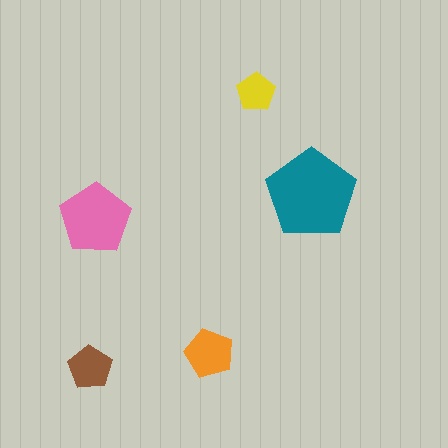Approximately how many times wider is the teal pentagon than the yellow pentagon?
About 2.5 times wider.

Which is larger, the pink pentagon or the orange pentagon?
The pink one.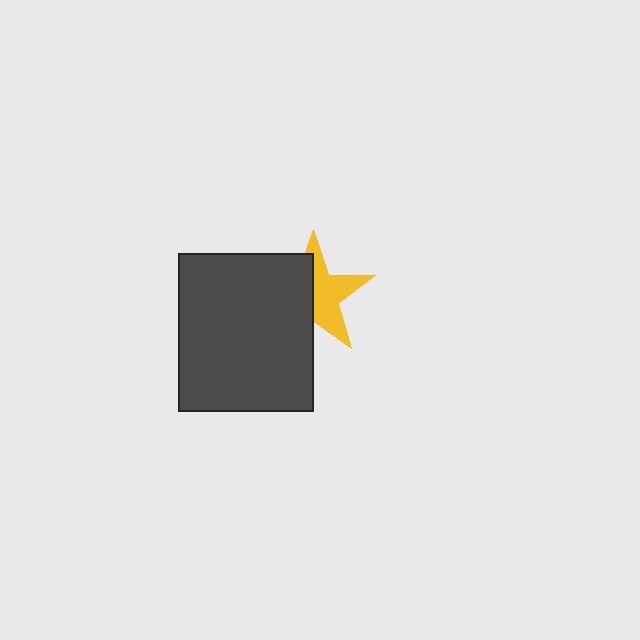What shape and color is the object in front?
The object in front is a dark gray rectangle.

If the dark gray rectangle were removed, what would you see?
You would see the complete yellow star.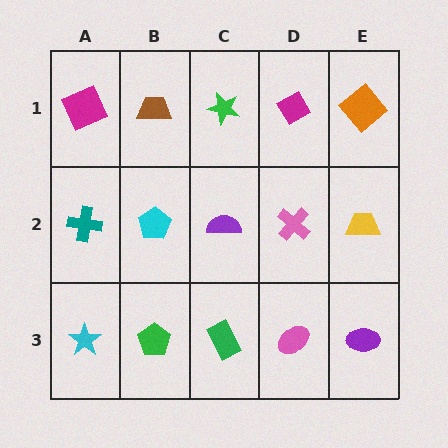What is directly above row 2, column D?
A magenta diamond.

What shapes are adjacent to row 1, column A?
A teal cross (row 2, column A), a brown trapezoid (row 1, column B).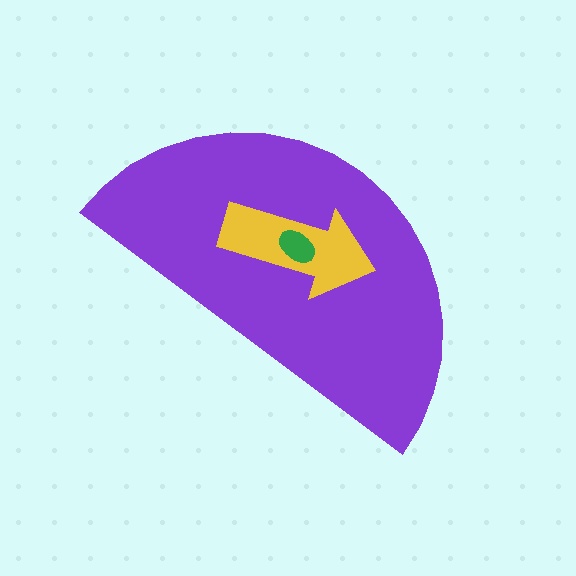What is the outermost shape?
The purple semicircle.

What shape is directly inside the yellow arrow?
The green ellipse.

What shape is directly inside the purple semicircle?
The yellow arrow.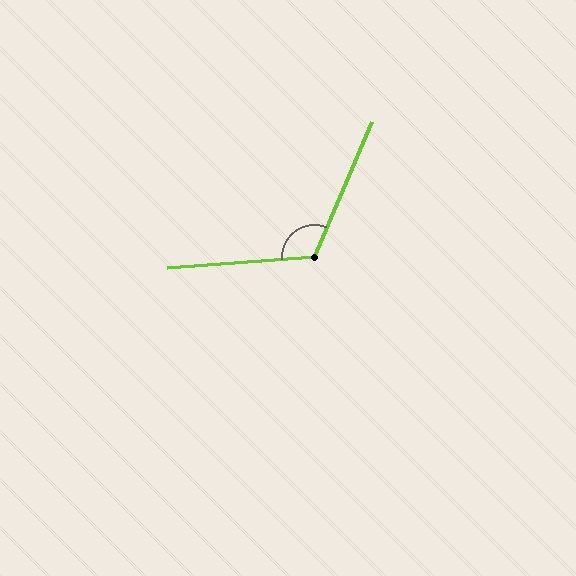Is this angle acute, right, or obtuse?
It is obtuse.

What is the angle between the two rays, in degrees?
Approximately 117 degrees.